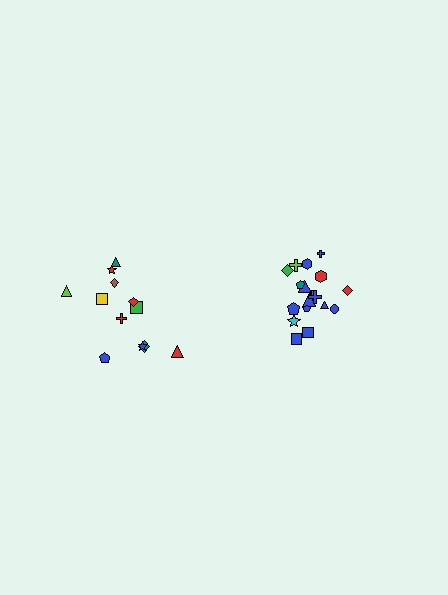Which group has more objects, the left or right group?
The right group.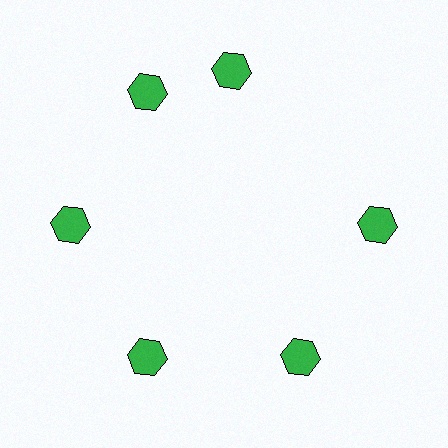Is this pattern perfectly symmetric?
No. The 6 green hexagons are arranged in a ring, but one element near the 1 o'clock position is rotated out of alignment along the ring, breaking the 6-fold rotational symmetry.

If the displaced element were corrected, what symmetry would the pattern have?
It would have 6-fold rotational symmetry — the pattern would map onto itself every 60 degrees.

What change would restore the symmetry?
The symmetry would be restored by rotating it back into even spacing with its neighbors so that all 6 hexagons sit at equal angles and equal distance from the center.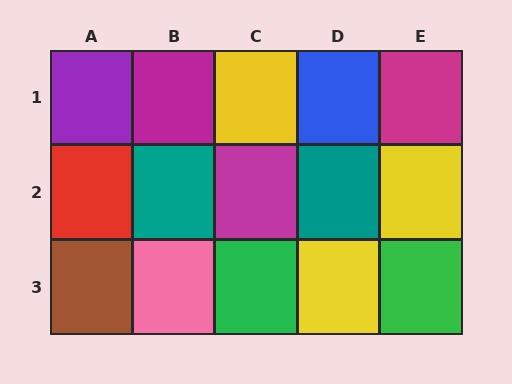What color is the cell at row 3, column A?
Brown.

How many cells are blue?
1 cell is blue.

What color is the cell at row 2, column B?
Teal.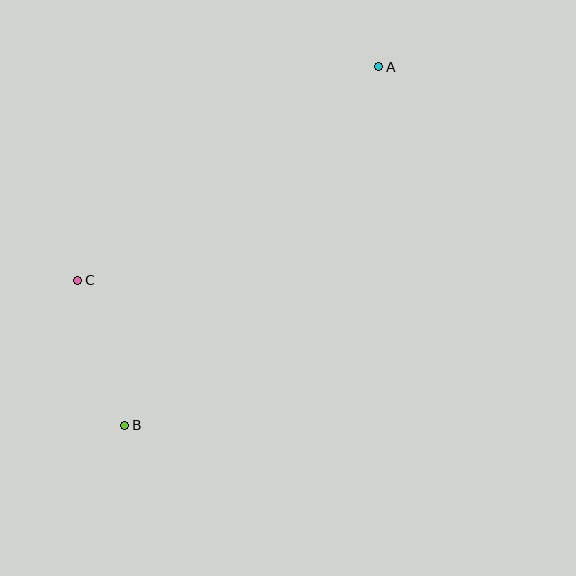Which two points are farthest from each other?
Points A and B are farthest from each other.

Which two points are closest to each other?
Points B and C are closest to each other.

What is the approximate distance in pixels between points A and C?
The distance between A and C is approximately 369 pixels.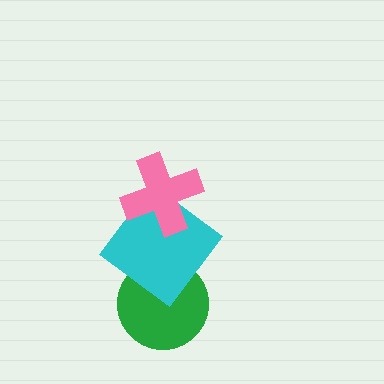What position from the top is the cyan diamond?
The cyan diamond is 2nd from the top.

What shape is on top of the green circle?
The cyan diamond is on top of the green circle.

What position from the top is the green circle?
The green circle is 3rd from the top.